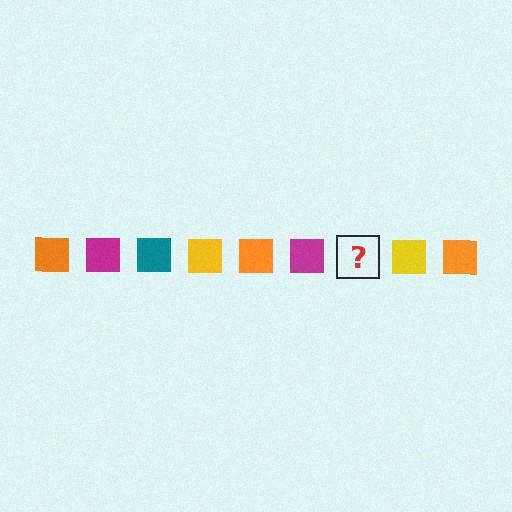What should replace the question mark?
The question mark should be replaced with a teal square.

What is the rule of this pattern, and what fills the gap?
The rule is that the pattern cycles through orange, magenta, teal, yellow squares. The gap should be filled with a teal square.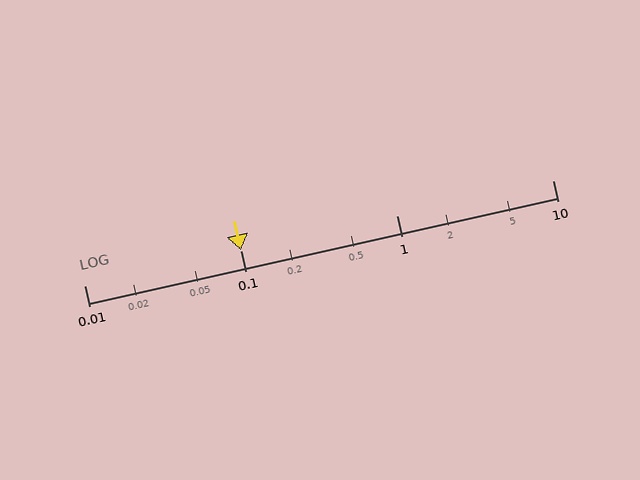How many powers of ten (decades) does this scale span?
The scale spans 3 decades, from 0.01 to 10.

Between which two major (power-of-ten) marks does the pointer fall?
The pointer is between 0.1 and 1.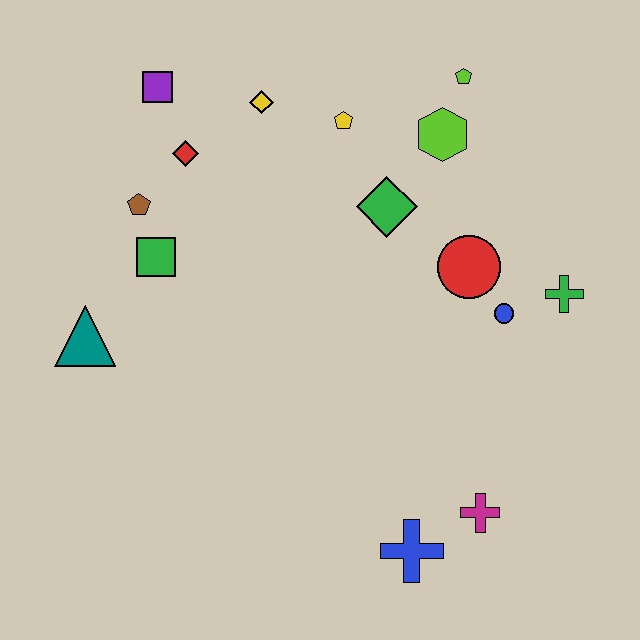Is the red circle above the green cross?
Yes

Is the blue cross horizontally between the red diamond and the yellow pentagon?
No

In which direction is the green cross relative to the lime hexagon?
The green cross is below the lime hexagon.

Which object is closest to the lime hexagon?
The lime pentagon is closest to the lime hexagon.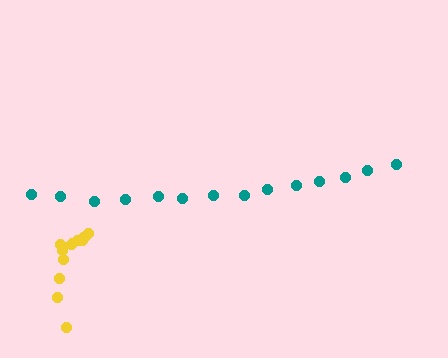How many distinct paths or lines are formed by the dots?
There are 2 distinct paths.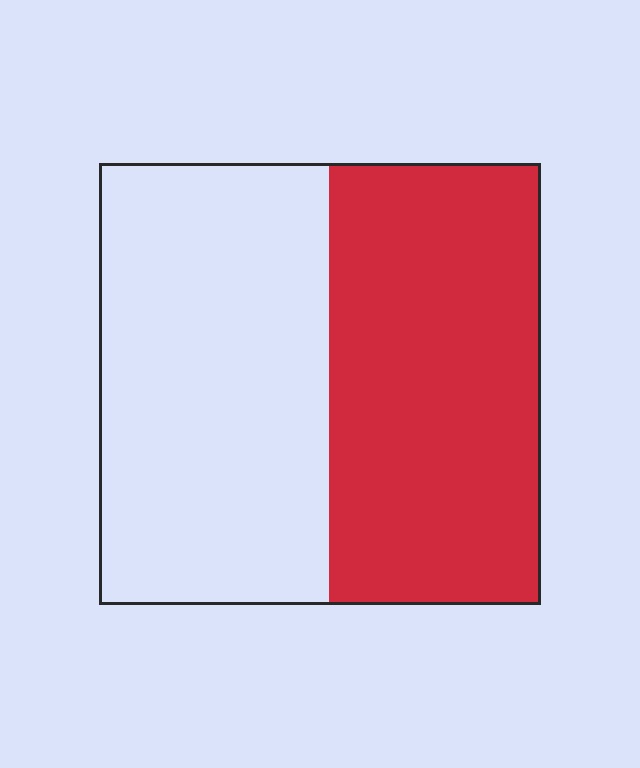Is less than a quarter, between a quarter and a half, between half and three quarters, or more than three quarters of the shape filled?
Between a quarter and a half.